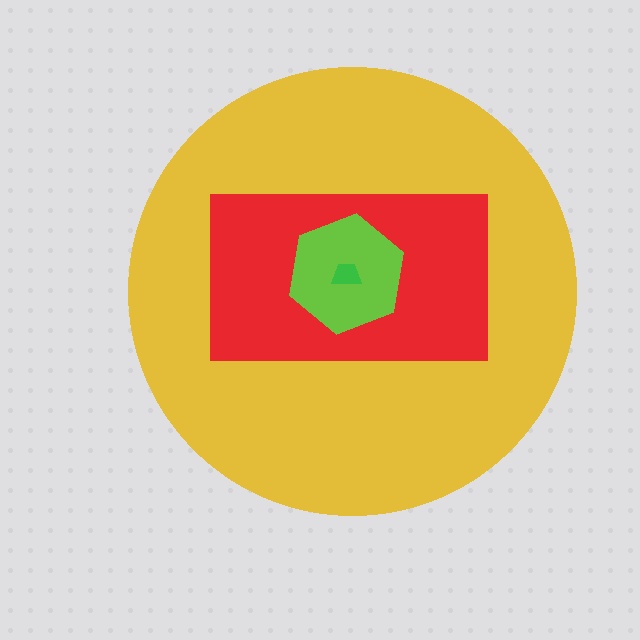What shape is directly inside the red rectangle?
The lime hexagon.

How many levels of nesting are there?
4.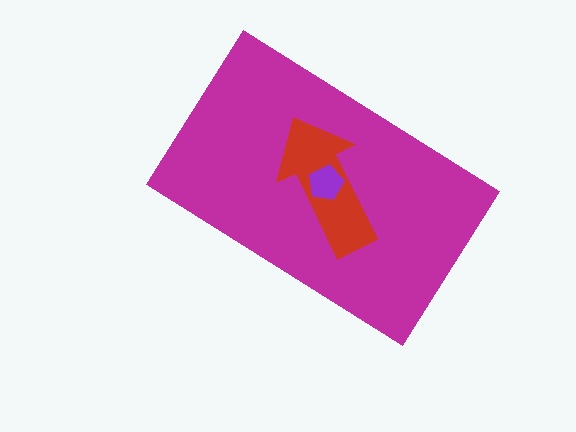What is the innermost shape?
The purple pentagon.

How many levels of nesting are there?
3.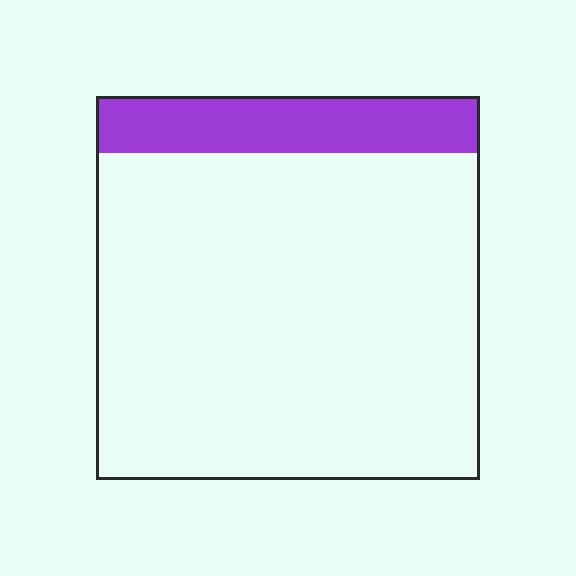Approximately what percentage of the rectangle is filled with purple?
Approximately 15%.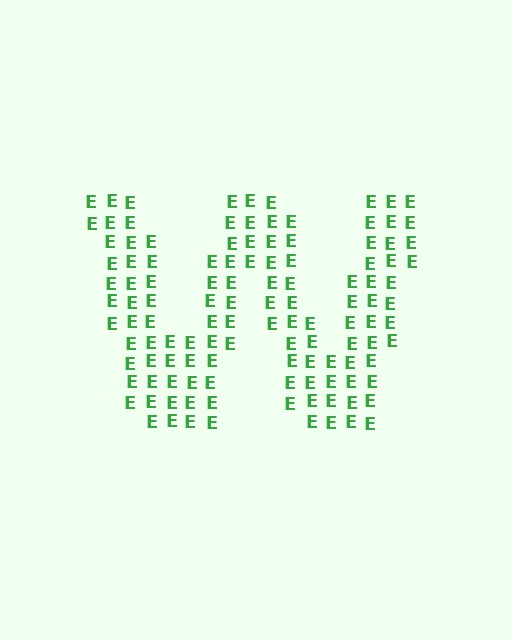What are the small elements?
The small elements are letter E's.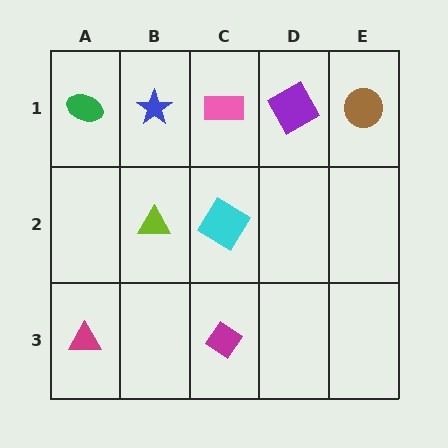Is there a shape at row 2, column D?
No, that cell is empty.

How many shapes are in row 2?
2 shapes.